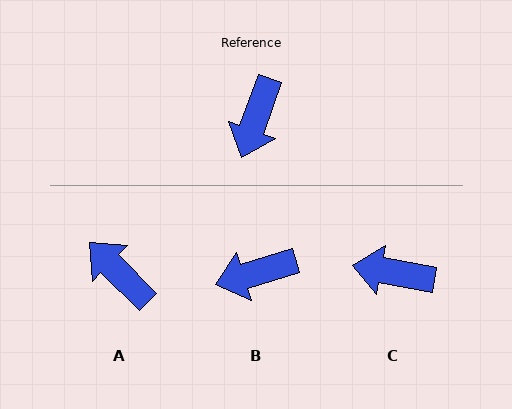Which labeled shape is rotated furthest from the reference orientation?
A, about 115 degrees away.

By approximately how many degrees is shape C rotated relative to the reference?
Approximately 80 degrees clockwise.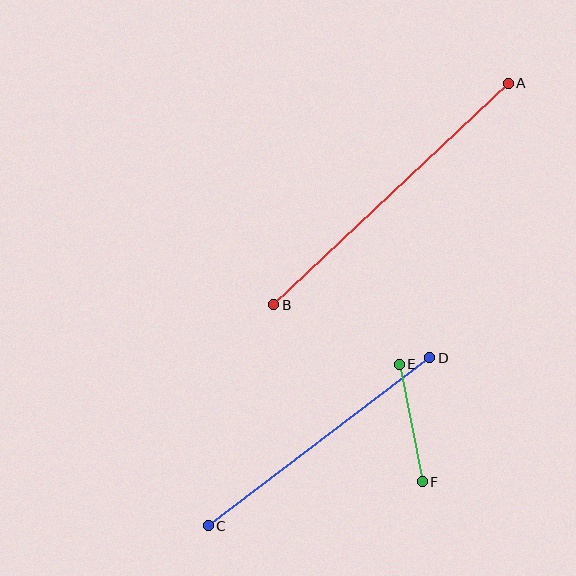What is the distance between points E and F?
The distance is approximately 120 pixels.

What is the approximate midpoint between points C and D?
The midpoint is at approximately (319, 442) pixels.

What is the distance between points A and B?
The distance is approximately 323 pixels.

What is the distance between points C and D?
The distance is approximately 278 pixels.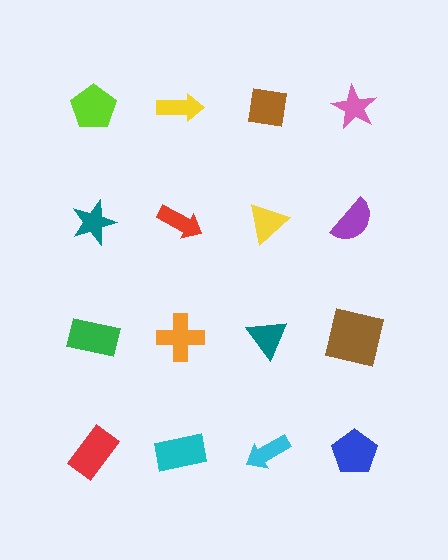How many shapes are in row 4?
4 shapes.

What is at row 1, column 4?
A pink star.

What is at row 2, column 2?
A red arrow.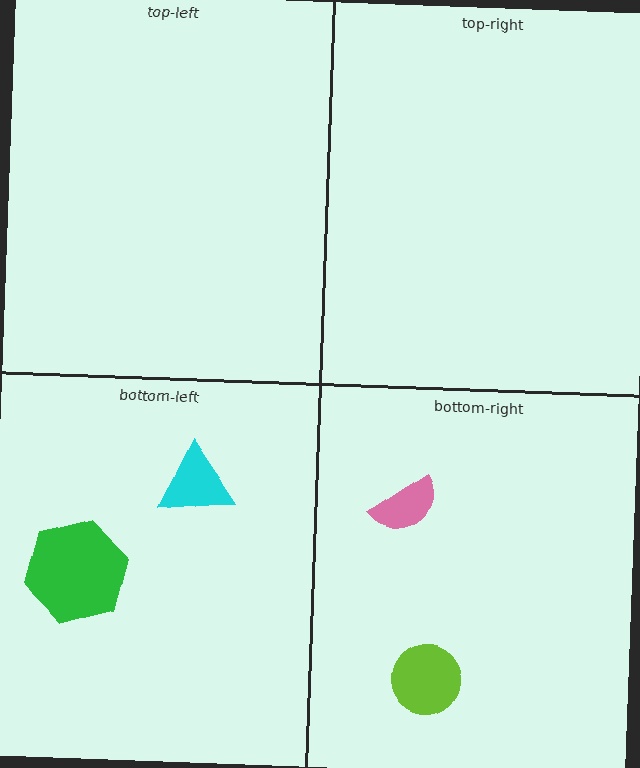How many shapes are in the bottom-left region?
2.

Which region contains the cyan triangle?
The bottom-left region.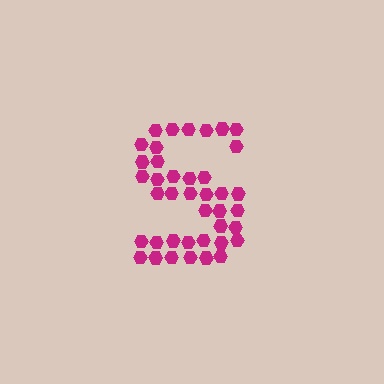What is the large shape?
The large shape is the letter S.